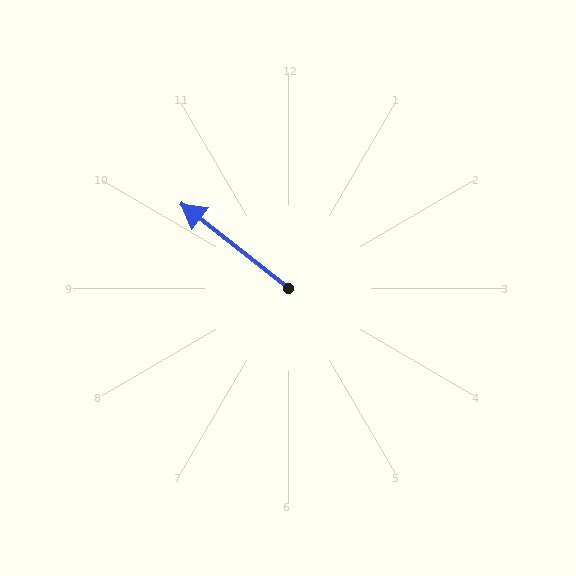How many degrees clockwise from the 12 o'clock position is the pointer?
Approximately 308 degrees.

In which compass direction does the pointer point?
Northwest.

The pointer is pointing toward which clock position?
Roughly 10 o'clock.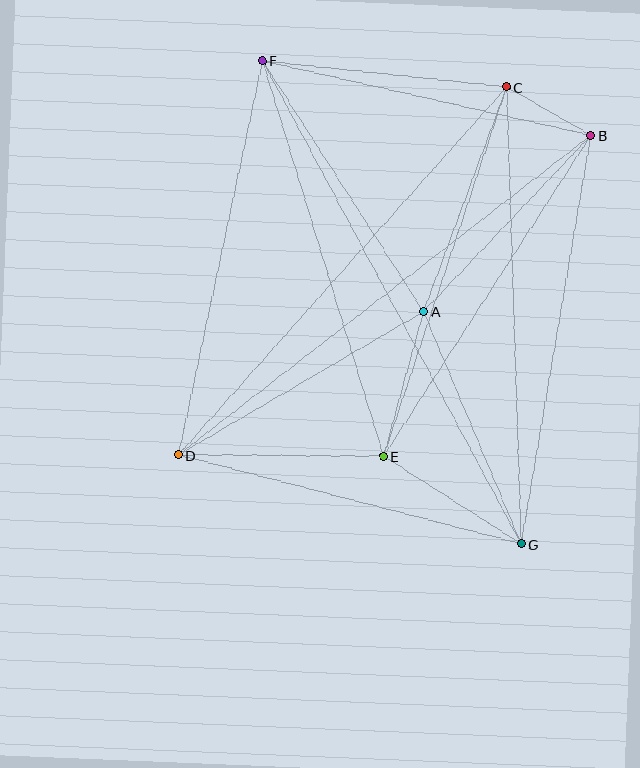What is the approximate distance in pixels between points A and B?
The distance between A and B is approximately 243 pixels.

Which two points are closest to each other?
Points B and C are closest to each other.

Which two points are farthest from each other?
Points F and G are farthest from each other.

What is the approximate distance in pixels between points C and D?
The distance between C and D is approximately 493 pixels.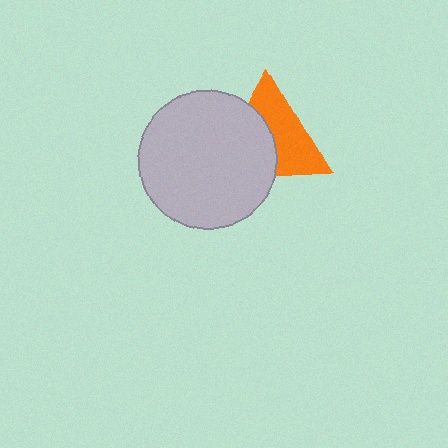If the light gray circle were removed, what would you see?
You would see the complete orange triangle.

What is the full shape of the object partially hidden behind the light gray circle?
The partially hidden object is an orange triangle.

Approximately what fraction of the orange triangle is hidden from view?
Roughly 46% of the orange triangle is hidden behind the light gray circle.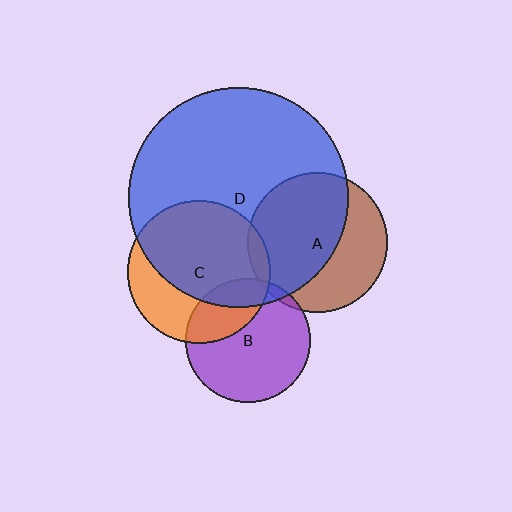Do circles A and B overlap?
Yes.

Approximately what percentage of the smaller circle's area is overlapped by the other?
Approximately 5%.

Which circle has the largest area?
Circle D (blue).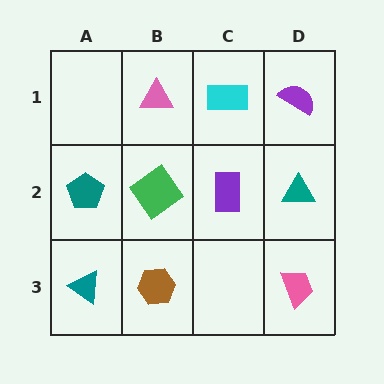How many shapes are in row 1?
3 shapes.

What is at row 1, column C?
A cyan rectangle.